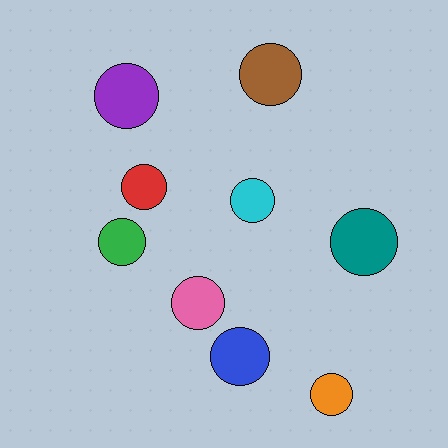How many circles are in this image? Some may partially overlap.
There are 9 circles.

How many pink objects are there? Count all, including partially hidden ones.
There is 1 pink object.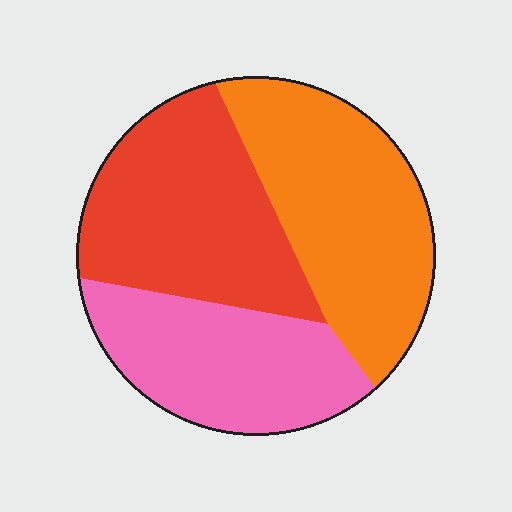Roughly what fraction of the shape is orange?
Orange takes up about three eighths (3/8) of the shape.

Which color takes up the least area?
Pink, at roughly 30%.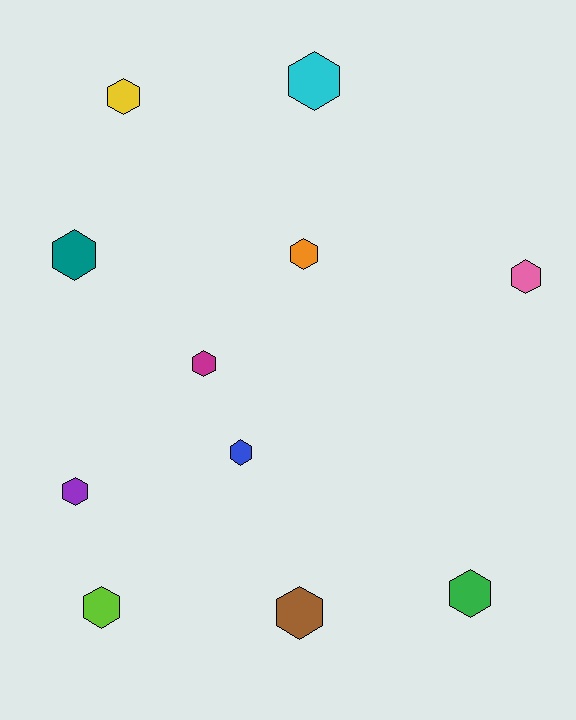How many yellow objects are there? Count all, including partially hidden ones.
There is 1 yellow object.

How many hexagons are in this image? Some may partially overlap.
There are 11 hexagons.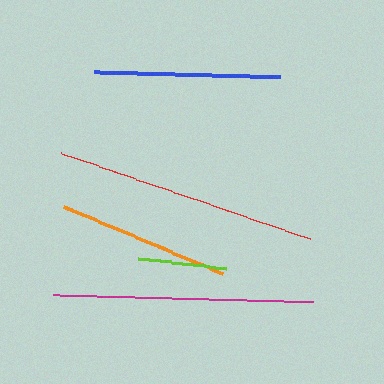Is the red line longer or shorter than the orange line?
The red line is longer than the orange line.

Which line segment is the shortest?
The lime line is the shortest at approximately 89 pixels.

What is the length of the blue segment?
The blue segment is approximately 186 pixels long.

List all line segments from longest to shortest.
From longest to shortest: red, magenta, blue, orange, lime.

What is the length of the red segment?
The red segment is approximately 263 pixels long.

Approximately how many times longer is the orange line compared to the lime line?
The orange line is approximately 2.0 times the length of the lime line.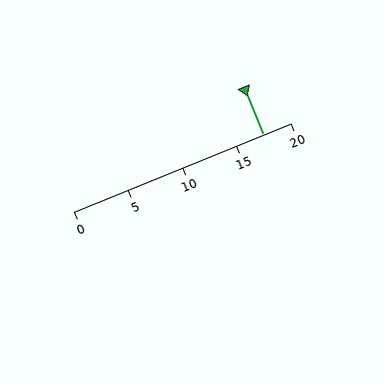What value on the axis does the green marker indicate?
The marker indicates approximately 17.5.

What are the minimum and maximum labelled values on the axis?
The axis runs from 0 to 20.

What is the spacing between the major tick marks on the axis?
The major ticks are spaced 5 apart.